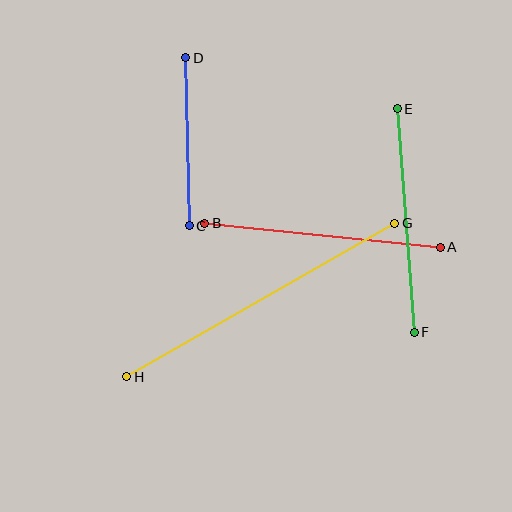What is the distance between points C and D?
The distance is approximately 168 pixels.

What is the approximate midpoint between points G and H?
The midpoint is at approximately (261, 300) pixels.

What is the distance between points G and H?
The distance is approximately 309 pixels.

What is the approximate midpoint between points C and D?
The midpoint is at approximately (188, 142) pixels.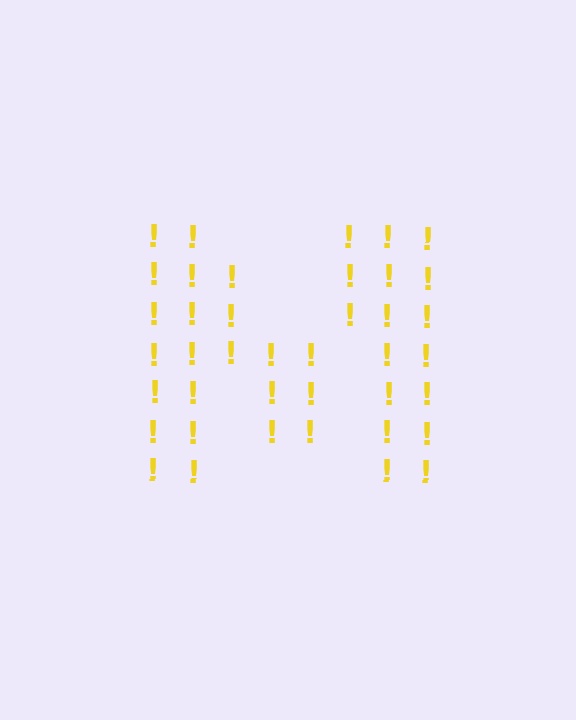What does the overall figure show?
The overall figure shows the letter M.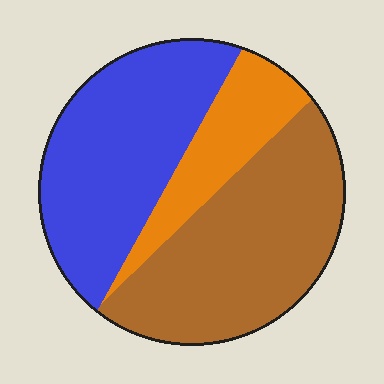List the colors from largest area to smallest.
From largest to smallest: brown, blue, orange.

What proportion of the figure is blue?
Blue covers about 40% of the figure.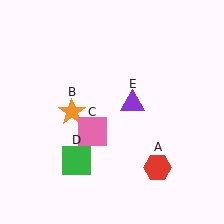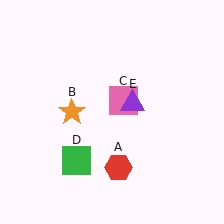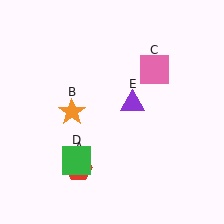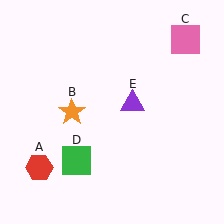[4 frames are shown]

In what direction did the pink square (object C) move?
The pink square (object C) moved up and to the right.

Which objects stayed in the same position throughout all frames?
Orange star (object B) and green square (object D) and purple triangle (object E) remained stationary.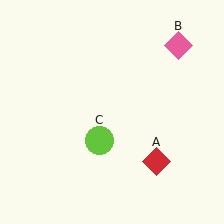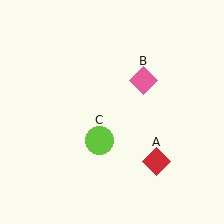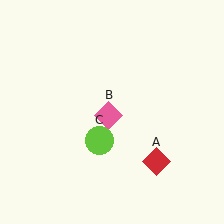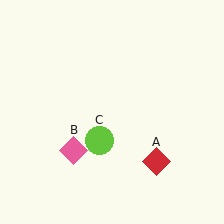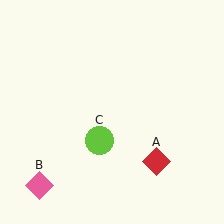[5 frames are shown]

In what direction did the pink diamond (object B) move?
The pink diamond (object B) moved down and to the left.